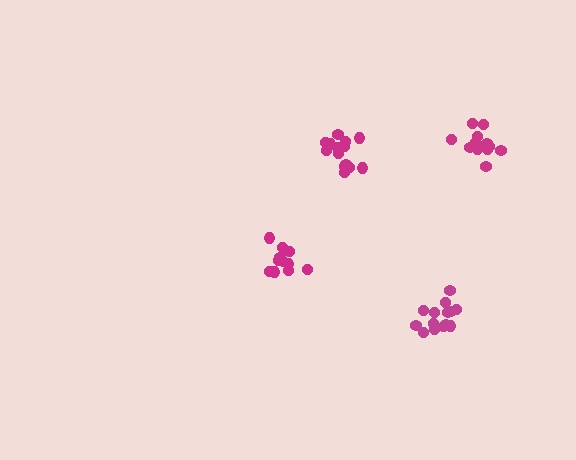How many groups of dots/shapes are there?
There are 4 groups.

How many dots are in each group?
Group 1: 14 dots, Group 2: 12 dots, Group 3: 12 dots, Group 4: 14 dots (52 total).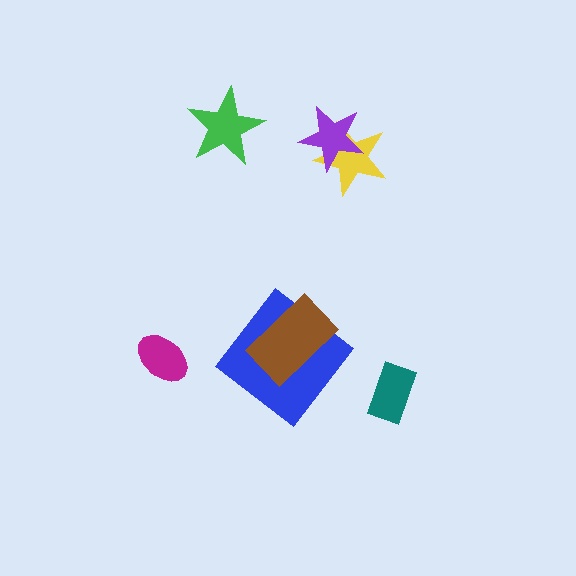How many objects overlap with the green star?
0 objects overlap with the green star.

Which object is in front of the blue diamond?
The brown rectangle is in front of the blue diamond.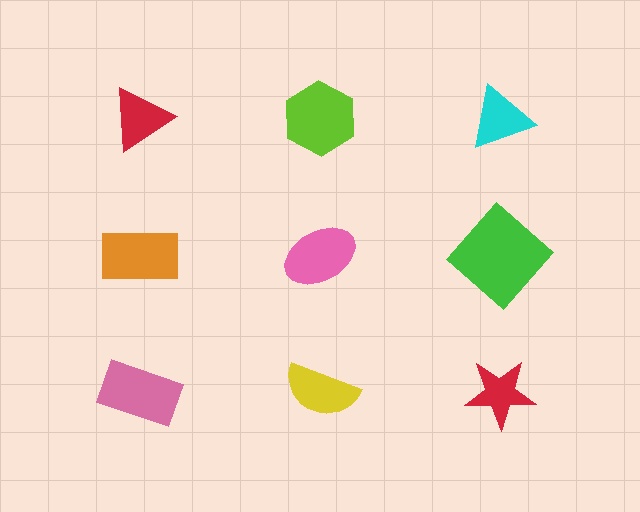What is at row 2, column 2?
A pink ellipse.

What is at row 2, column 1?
An orange rectangle.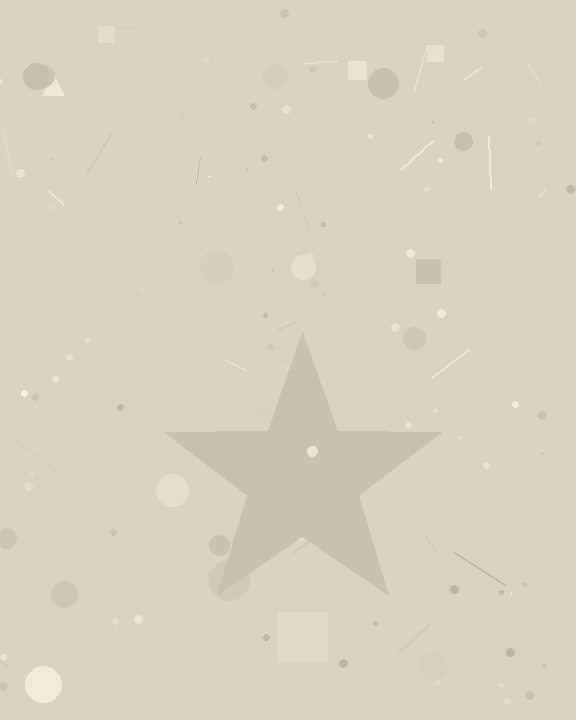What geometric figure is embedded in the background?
A star is embedded in the background.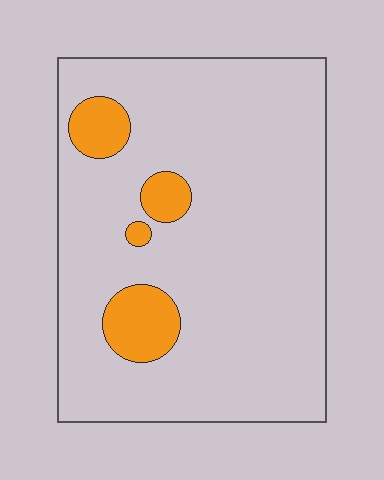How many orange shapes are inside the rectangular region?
4.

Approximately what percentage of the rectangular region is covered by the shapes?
Approximately 10%.